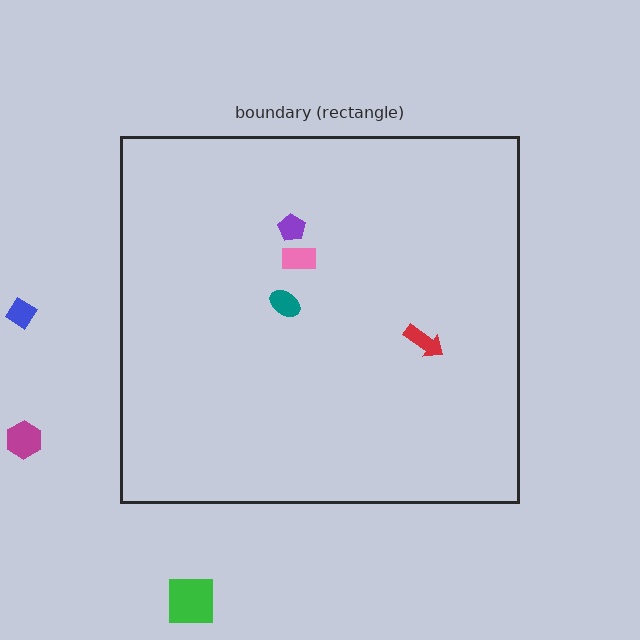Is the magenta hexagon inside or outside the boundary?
Outside.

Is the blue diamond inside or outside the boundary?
Outside.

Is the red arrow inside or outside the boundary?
Inside.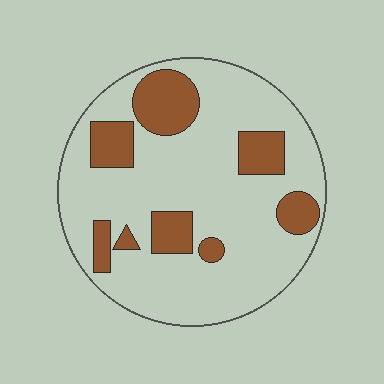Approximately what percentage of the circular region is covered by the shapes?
Approximately 25%.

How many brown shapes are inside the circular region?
8.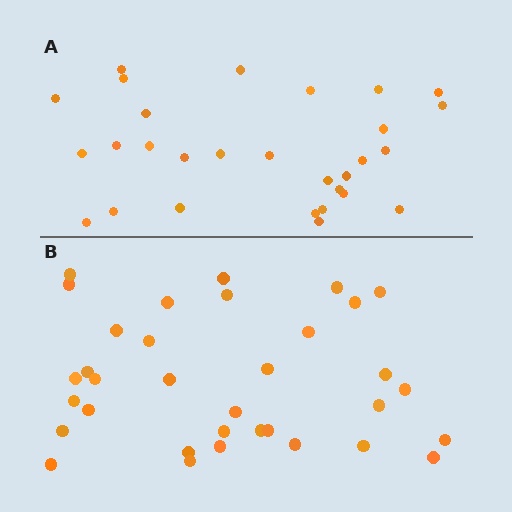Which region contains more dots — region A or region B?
Region B (the bottom region) has more dots.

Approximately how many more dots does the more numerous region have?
Region B has about 5 more dots than region A.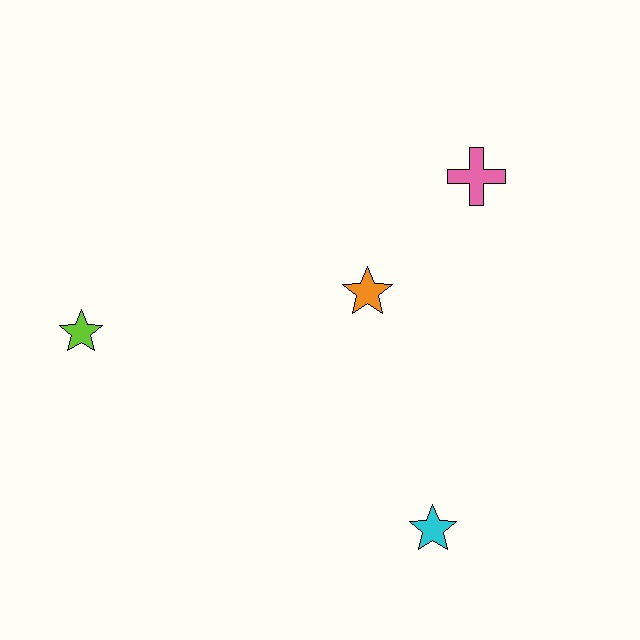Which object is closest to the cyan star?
The orange star is closest to the cyan star.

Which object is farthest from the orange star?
The lime star is farthest from the orange star.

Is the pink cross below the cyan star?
No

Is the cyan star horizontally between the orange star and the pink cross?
Yes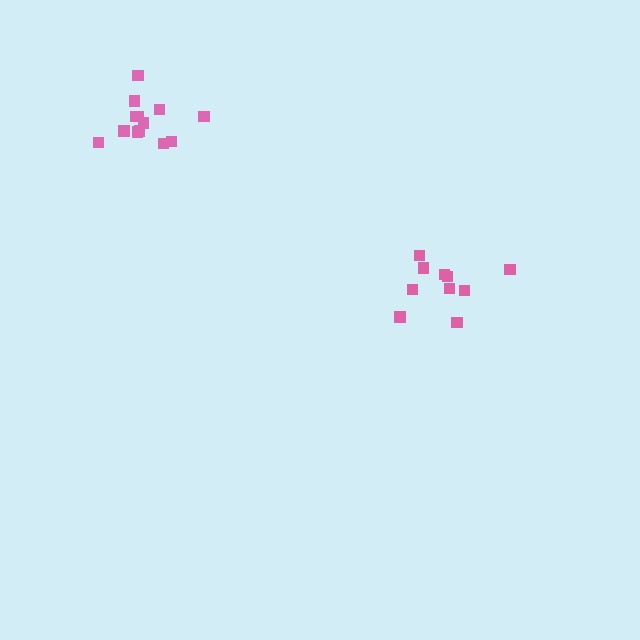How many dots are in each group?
Group 1: 13 dots, Group 2: 10 dots (23 total).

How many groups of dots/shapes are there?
There are 2 groups.